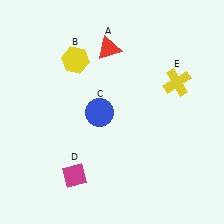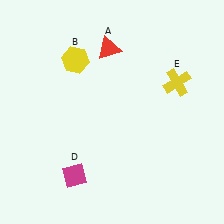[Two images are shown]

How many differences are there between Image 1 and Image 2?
There is 1 difference between the two images.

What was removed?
The blue circle (C) was removed in Image 2.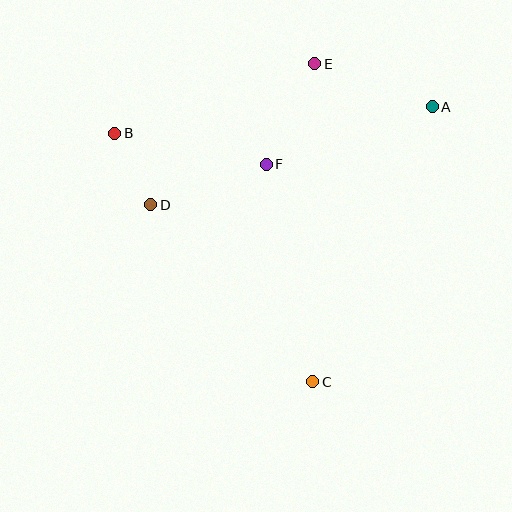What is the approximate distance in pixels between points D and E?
The distance between D and E is approximately 217 pixels.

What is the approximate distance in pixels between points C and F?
The distance between C and F is approximately 222 pixels.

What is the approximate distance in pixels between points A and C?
The distance between A and C is approximately 300 pixels.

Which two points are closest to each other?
Points B and D are closest to each other.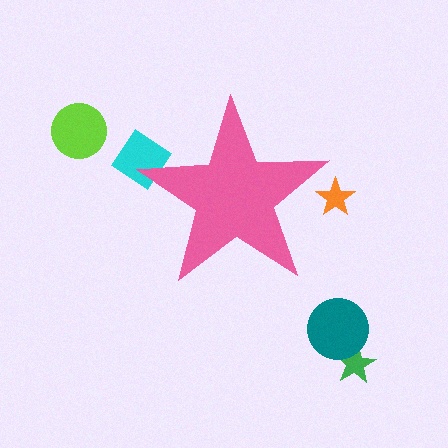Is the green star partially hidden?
No, the green star is fully visible.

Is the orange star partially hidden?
Yes, the orange star is partially hidden behind the pink star.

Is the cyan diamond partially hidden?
Yes, the cyan diamond is partially hidden behind the pink star.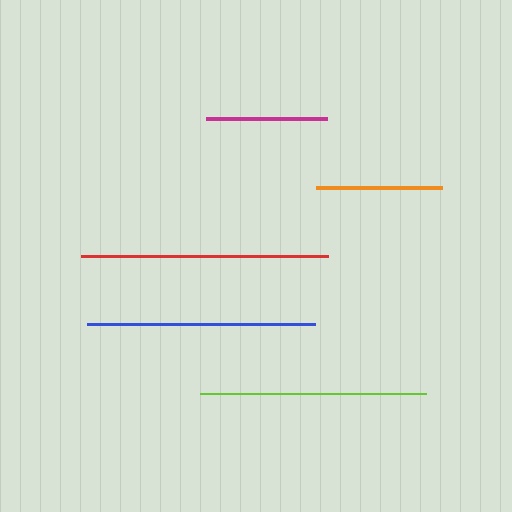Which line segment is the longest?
The red line is the longest at approximately 247 pixels.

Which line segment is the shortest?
The magenta line is the shortest at approximately 121 pixels.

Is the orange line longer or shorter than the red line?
The red line is longer than the orange line.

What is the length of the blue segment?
The blue segment is approximately 228 pixels long.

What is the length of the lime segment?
The lime segment is approximately 226 pixels long.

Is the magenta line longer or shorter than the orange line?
The orange line is longer than the magenta line.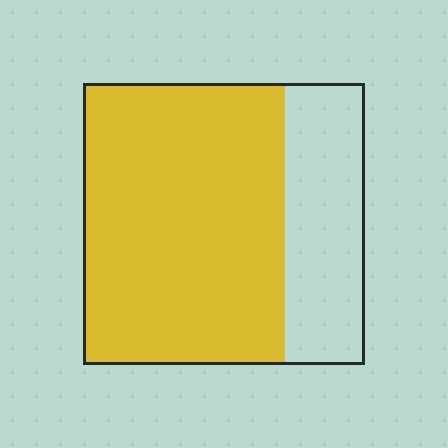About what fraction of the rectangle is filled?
About three quarters (3/4).